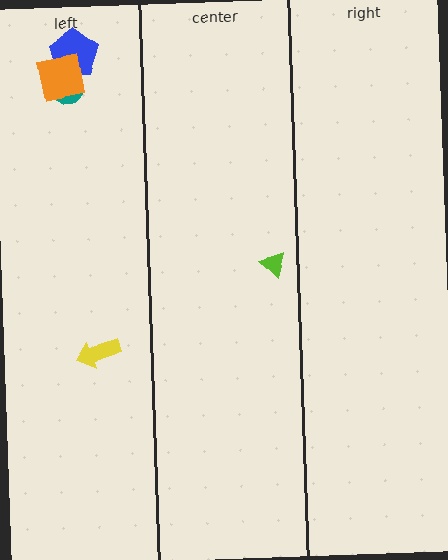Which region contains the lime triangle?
The center region.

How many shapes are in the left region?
4.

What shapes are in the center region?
The lime triangle.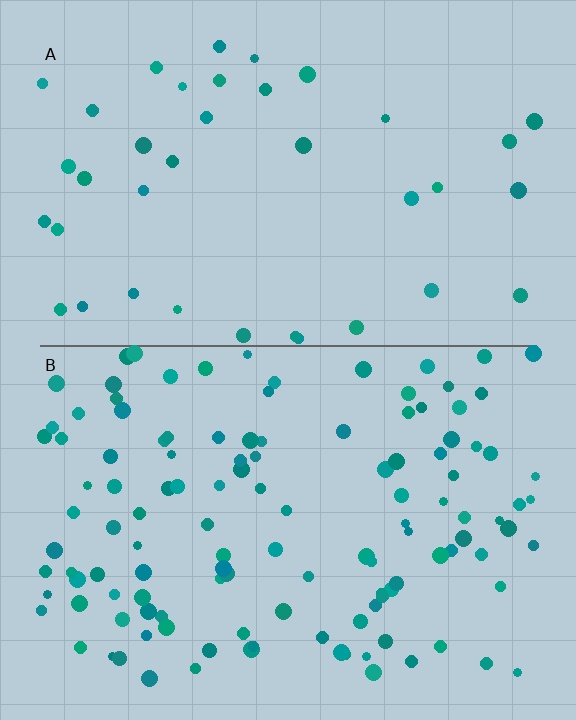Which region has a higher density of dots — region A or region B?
B (the bottom).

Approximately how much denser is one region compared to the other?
Approximately 3.2× — region B over region A.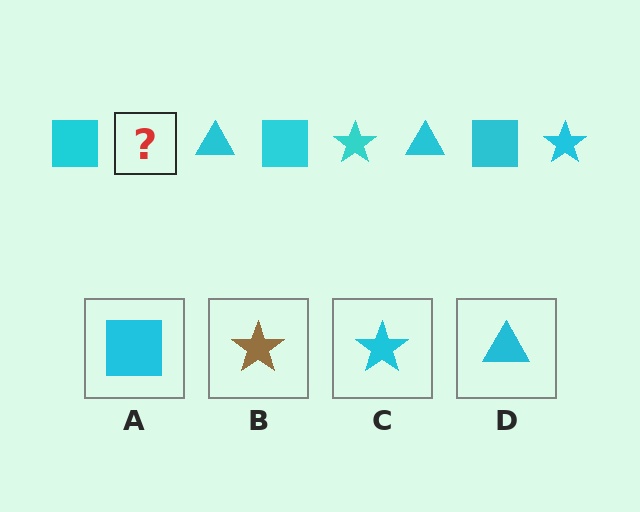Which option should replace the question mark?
Option C.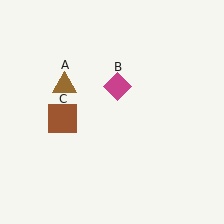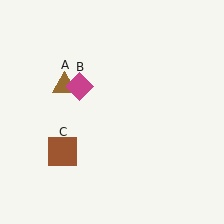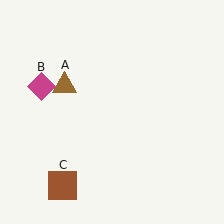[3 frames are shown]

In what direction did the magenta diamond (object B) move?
The magenta diamond (object B) moved left.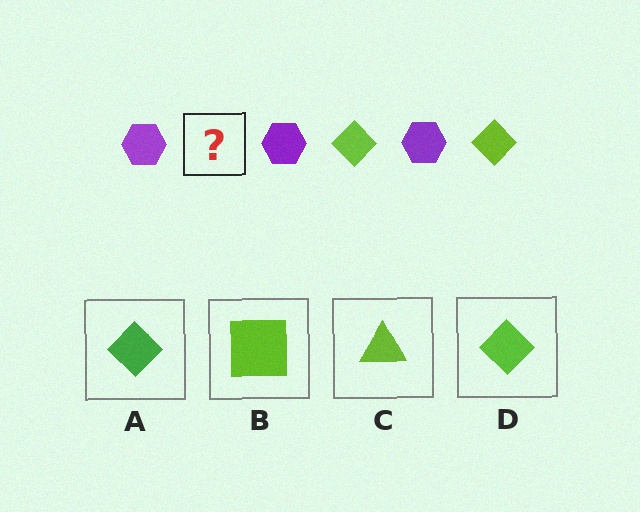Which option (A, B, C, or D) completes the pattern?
D.